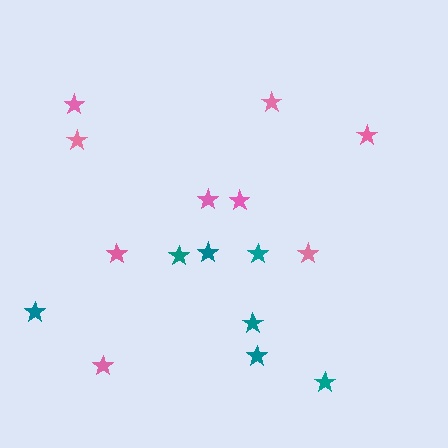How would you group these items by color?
There are 2 groups: one group of pink stars (9) and one group of teal stars (7).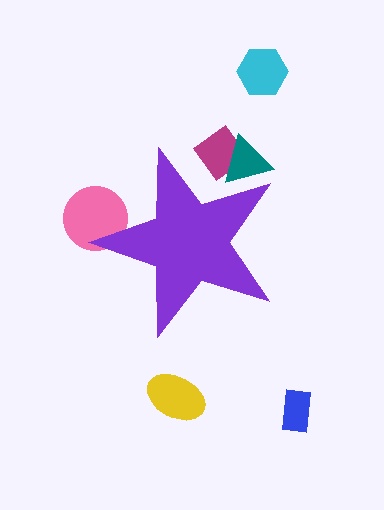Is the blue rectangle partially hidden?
No, the blue rectangle is fully visible.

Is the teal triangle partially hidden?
Yes, the teal triangle is partially hidden behind the purple star.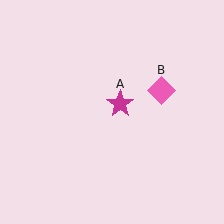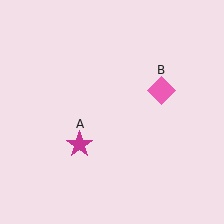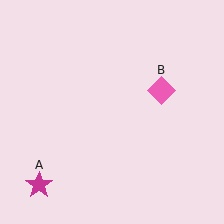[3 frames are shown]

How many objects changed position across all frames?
1 object changed position: magenta star (object A).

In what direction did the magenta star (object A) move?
The magenta star (object A) moved down and to the left.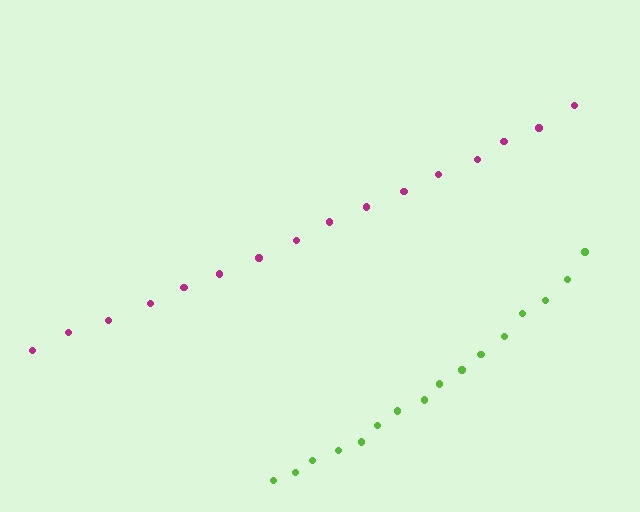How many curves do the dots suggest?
There are 2 distinct paths.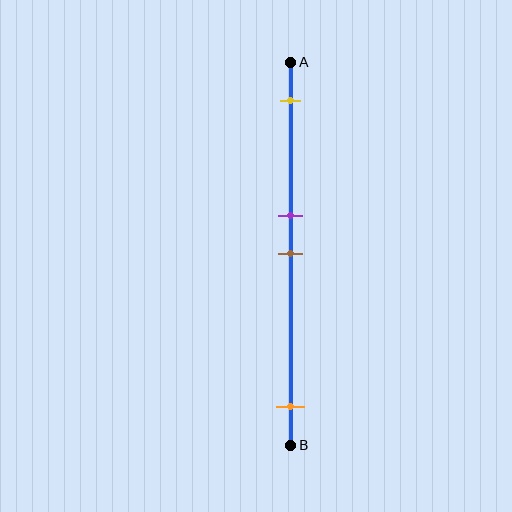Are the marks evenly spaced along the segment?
No, the marks are not evenly spaced.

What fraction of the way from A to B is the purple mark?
The purple mark is approximately 40% (0.4) of the way from A to B.